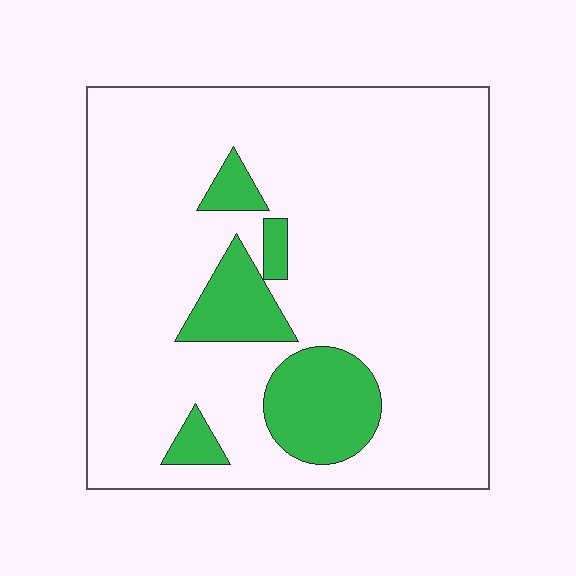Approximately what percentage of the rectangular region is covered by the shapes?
Approximately 15%.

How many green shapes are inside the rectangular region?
5.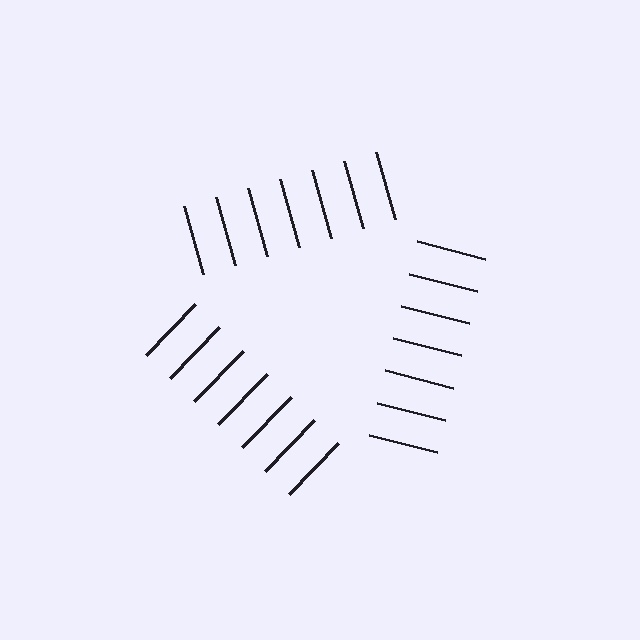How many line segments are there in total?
21 — 7 along each of the 3 edges.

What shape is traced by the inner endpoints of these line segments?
An illusory triangle — the line segments terminate on its edges but no continuous stroke is drawn.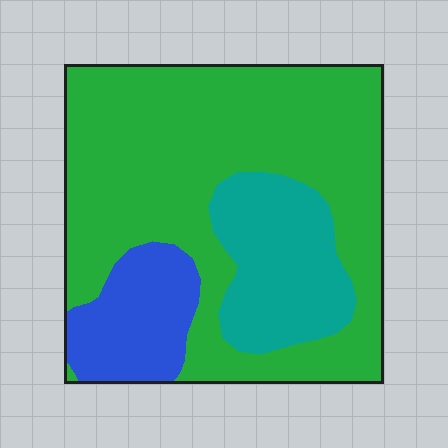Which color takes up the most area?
Green, at roughly 65%.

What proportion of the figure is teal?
Teal covers around 20% of the figure.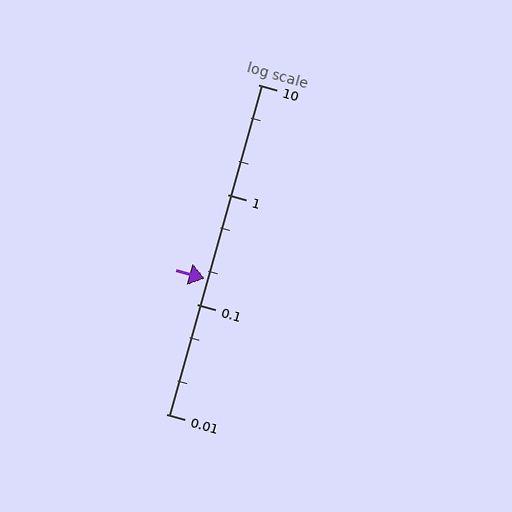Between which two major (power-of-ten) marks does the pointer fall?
The pointer is between 0.1 and 1.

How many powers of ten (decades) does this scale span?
The scale spans 3 decades, from 0.01 to 10.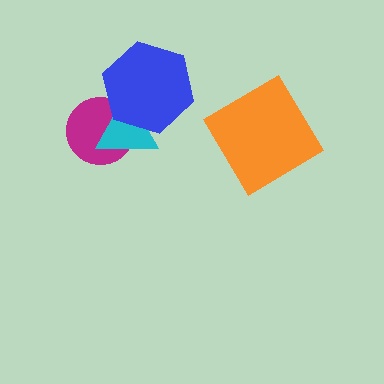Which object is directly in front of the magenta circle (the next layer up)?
The cyan triangle is directly in front of the magenta circle.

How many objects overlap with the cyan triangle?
2 objects overlap with the cyan triangle.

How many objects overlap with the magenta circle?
2 objects overlap with the magenta circle.